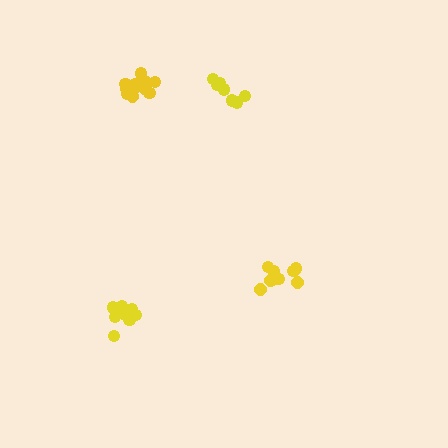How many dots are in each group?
Group 1: 10 dots, Group 2: 9 dots, Group 3: 7 dots, Group 4: 13 dots (39 total).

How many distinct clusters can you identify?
There are 4 distinct clusters.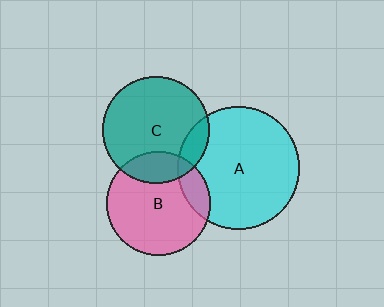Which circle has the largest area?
Circle A (cyan).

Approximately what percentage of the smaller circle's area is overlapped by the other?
Approximately 15%.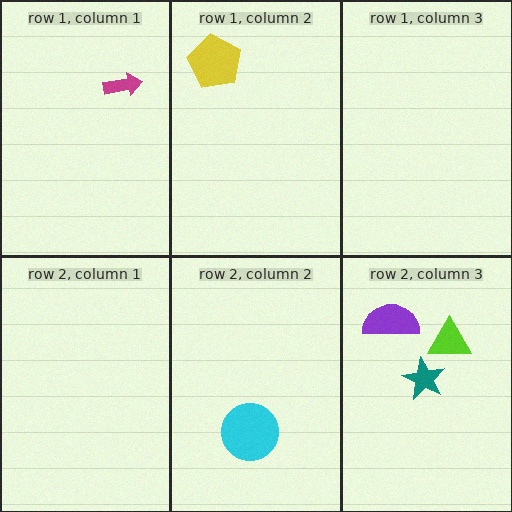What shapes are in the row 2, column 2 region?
The cyan circle.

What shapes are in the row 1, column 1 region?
The magenta arrow.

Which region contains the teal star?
The row 2, column 3 region.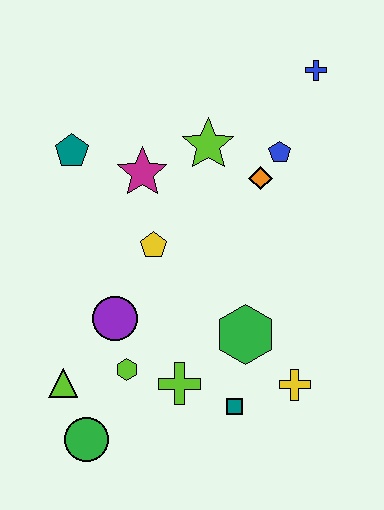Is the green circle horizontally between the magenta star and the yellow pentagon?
No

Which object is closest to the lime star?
The orange diamond is closest to the lime star.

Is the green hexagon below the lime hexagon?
No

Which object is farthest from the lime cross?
The blue cross is farthest from the lime cross.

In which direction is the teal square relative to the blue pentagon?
The teal square is below the blue pentagon.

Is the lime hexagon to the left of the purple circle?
No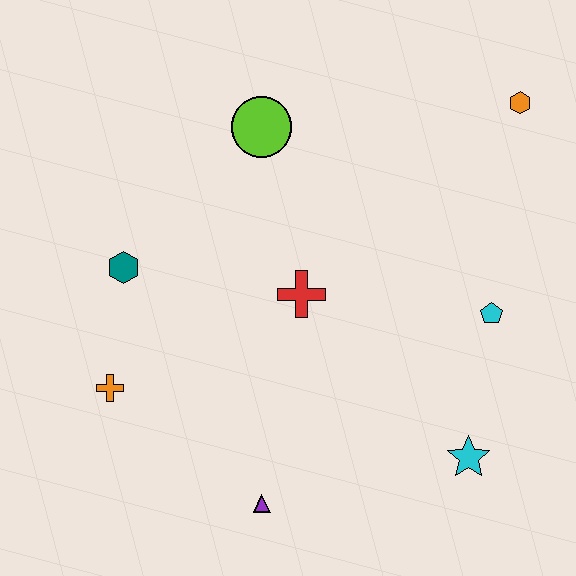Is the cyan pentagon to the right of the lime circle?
Yes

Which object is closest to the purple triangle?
The orange cross is closest to the purple triangle.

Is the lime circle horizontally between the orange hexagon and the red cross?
No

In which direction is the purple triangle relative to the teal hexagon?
The purple triangle is below the teal hexagon.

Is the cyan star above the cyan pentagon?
No